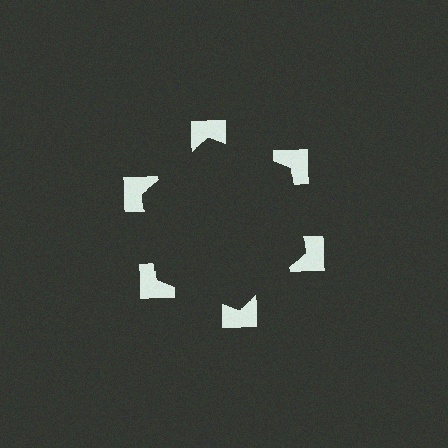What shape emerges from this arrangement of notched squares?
An illusory hexagon — its edges are inferred from the aligned wedge cuts in the notched squares, not physically drawn.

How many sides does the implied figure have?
6 sides.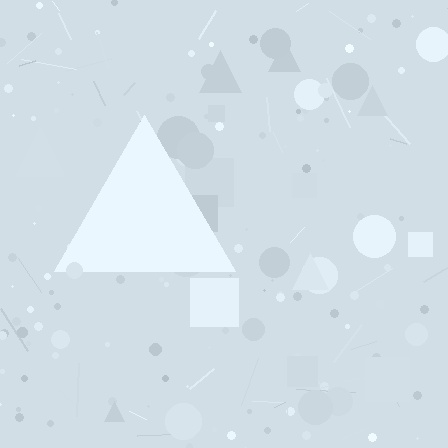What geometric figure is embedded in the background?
A triangle is embedded in the background.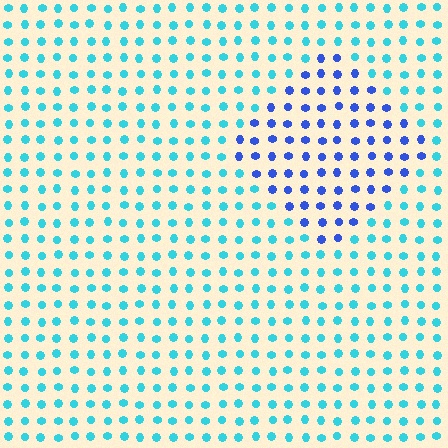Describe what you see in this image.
The image is filled with small cyan elements in a uniform arrangement. A diamond-shaped region is visible where the elements are tinted to a slightly different hue, forming a subtle color boundary.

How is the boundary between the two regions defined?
The boundary is defined purely by a slight shift in hue (about 45 degrees). Spacing, size, and orientation are identical on both sides.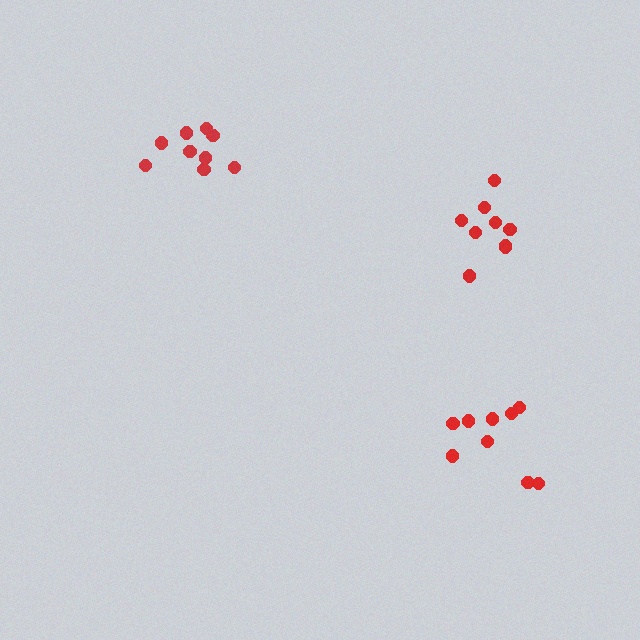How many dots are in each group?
Group 1: 9 dots, Group 2: 9 dots, Group 3: 9 dots (27 total).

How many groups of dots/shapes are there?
There are 3 groups.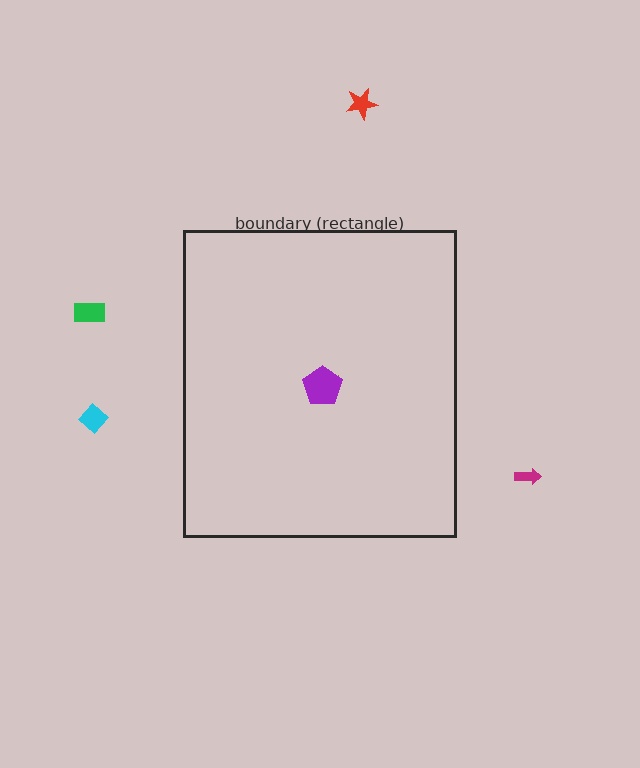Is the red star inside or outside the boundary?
Outside.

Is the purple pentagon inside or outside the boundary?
Inside.